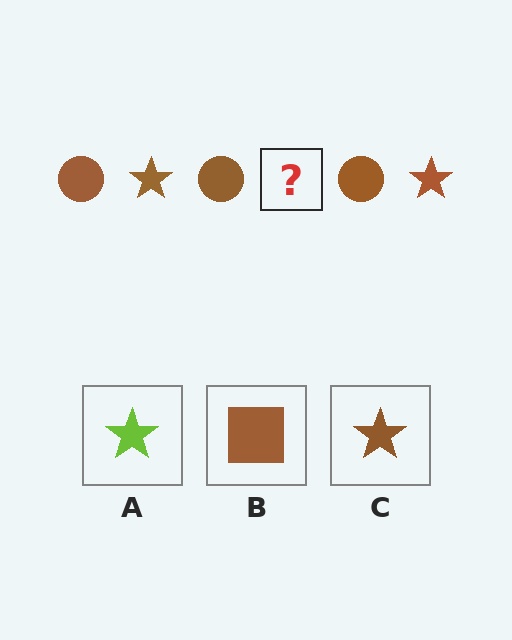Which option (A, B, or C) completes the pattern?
C.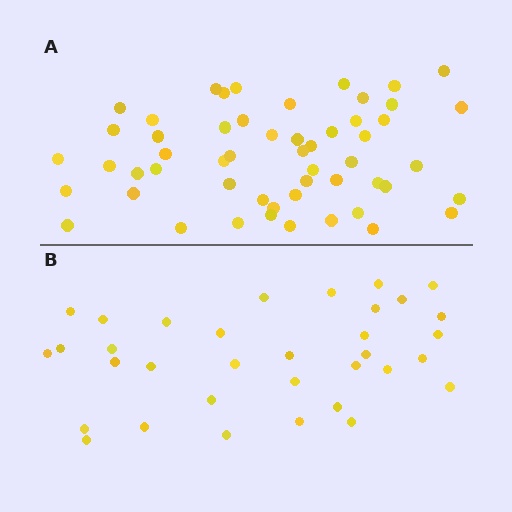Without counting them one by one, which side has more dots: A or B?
Region A (the top region) has more dots.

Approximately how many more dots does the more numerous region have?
Region A has approximately 20 more dots than region B.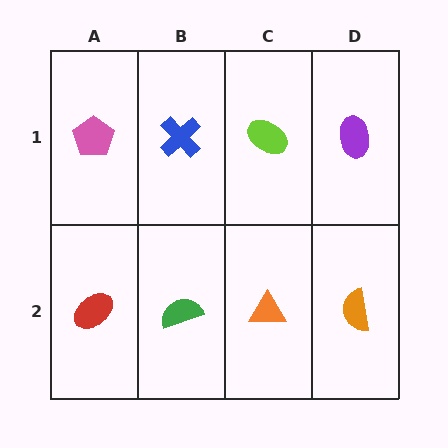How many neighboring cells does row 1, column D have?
2.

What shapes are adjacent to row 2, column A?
A pink pentagon (row 1, column A), a green semicircle (row 2, column B).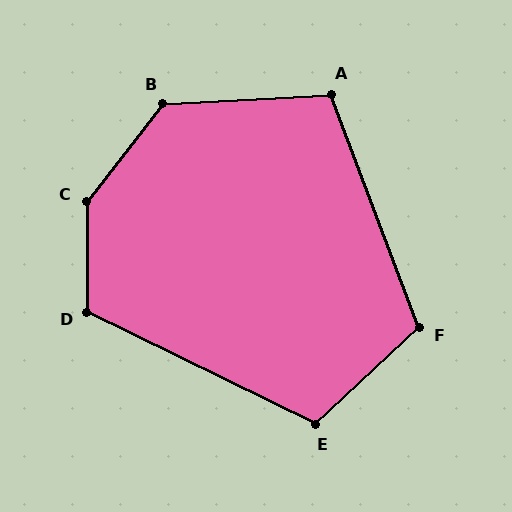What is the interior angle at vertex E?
Approximately 111 degrees (obtuse).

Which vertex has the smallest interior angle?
A, at approximately 107 degrees.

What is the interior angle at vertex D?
Approximately 116 degrees (obtuse).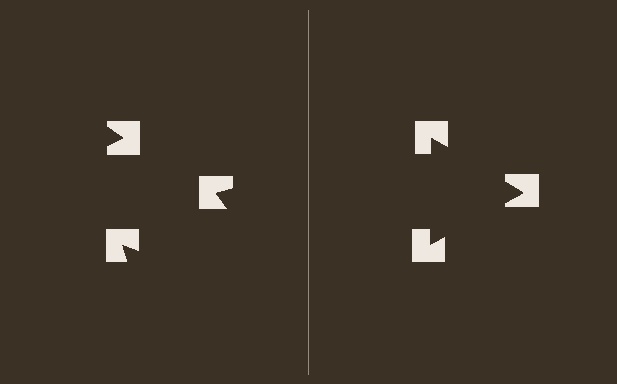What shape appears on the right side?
An illusory triangle.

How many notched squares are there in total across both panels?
6 — 3 on each side.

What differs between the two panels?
The notched squares are positioned identically on both sides; only the wedge orientations differ. On the right they align to a triangle; on the left they are misaligned.